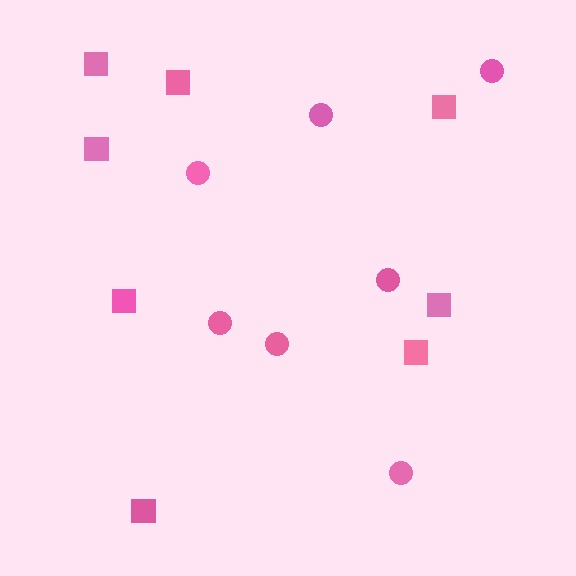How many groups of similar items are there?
There are 2 groups: one group of circles (7) and one group of squares (8).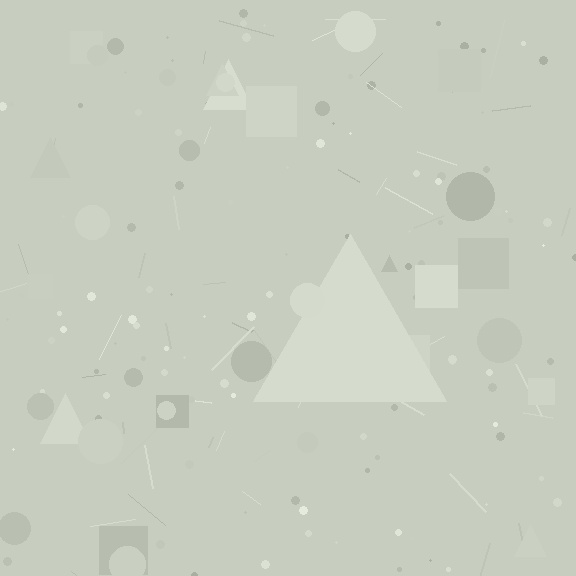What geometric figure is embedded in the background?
A triangle is embedded in the background.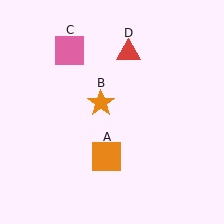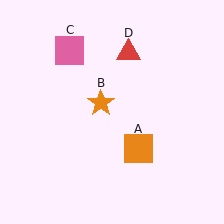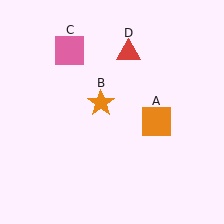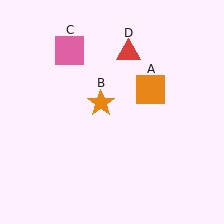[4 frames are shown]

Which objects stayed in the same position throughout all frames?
Orange star (object B) and pink square (object C) and red triangle (object D) remained stationary.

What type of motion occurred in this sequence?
The orange square (object A) rotated counterclockwise around the center of the scene.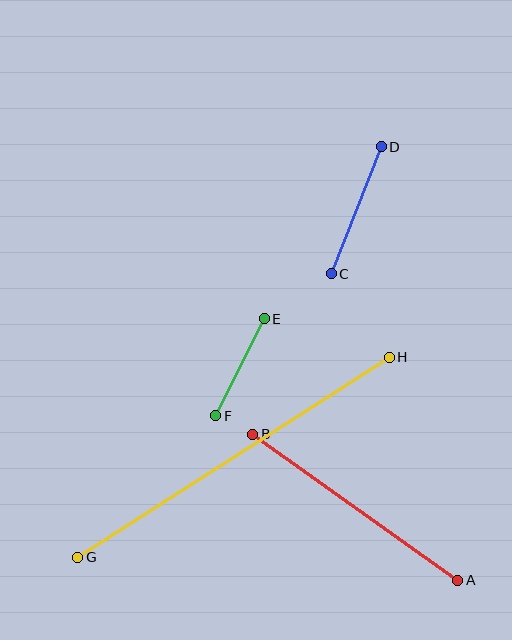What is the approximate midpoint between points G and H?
The midpoint is at approximately (234, 457) pixels.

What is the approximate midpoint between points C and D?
The midpoint is at approximately (356, 210) pixels.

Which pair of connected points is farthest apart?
Points G and H are farthest apart.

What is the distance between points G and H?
The distance is approximately 370 pixels.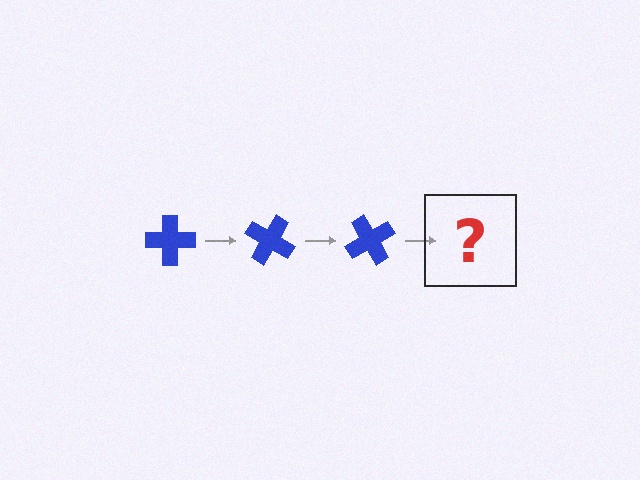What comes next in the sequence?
The next element should be a blue cross rotated 90 degrees.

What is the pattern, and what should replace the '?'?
The pattern is that the cross rotates 30 degrees each step. The '?' should be a blue cross rotated 90 degrees.